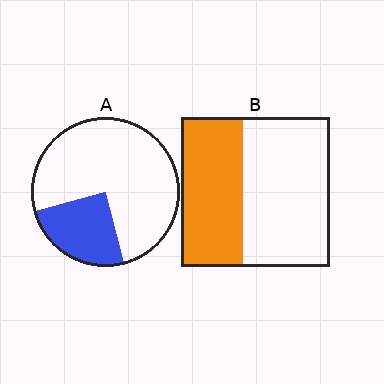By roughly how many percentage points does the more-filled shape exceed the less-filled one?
By roughly 15 percentage points (B over A).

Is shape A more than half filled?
No.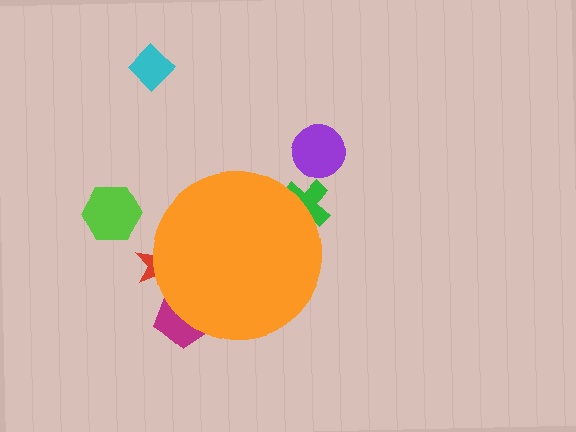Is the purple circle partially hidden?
No, the purple circle is fully visible.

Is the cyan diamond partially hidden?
No, the cyan diamond is fully visible.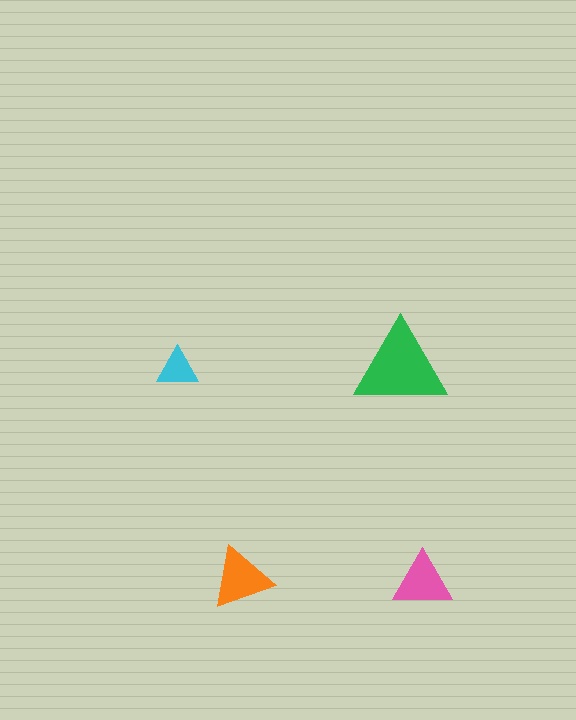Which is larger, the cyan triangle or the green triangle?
The green one.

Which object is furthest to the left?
The cyan triangle is leftmost.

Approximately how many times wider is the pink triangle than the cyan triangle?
About 1.5 times wider.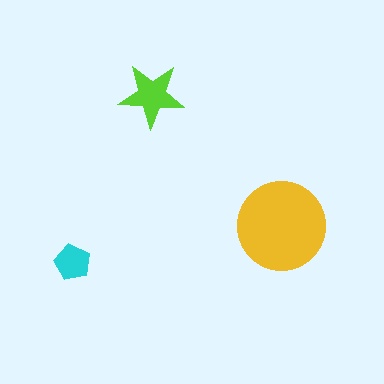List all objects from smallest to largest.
The cyan pentagon, the lime star, the yellow circle.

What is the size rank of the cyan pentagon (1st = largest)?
3rd.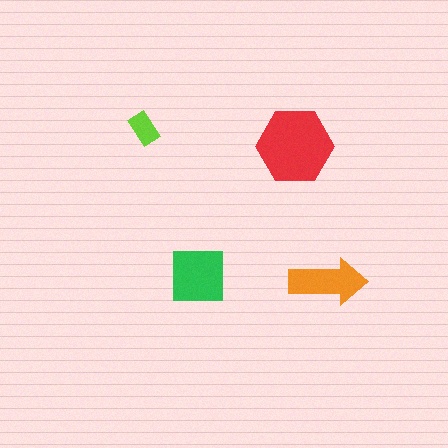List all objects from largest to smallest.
The red hexagon, the green square, the orange arrow, the lime rectangle.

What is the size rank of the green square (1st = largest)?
2nd.